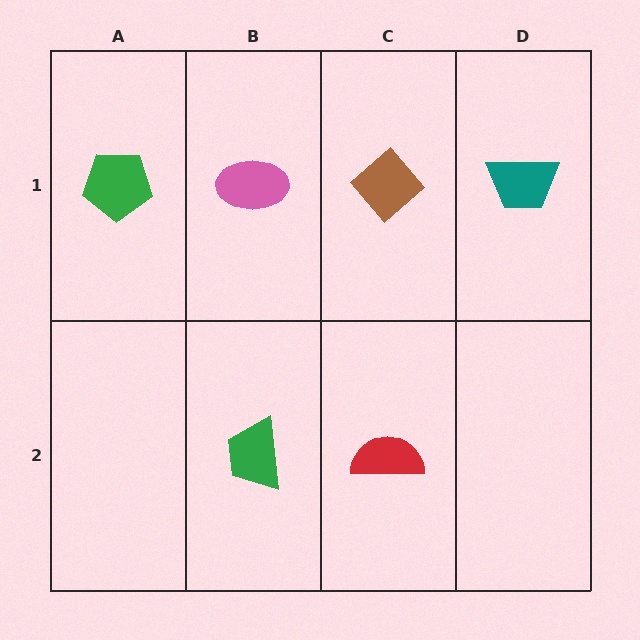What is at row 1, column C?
A brown diamond.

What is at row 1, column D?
A teal trapezoid.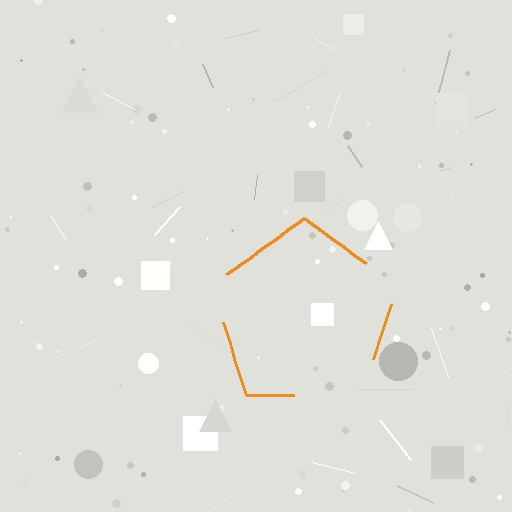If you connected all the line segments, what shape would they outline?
They would outline a pentagon.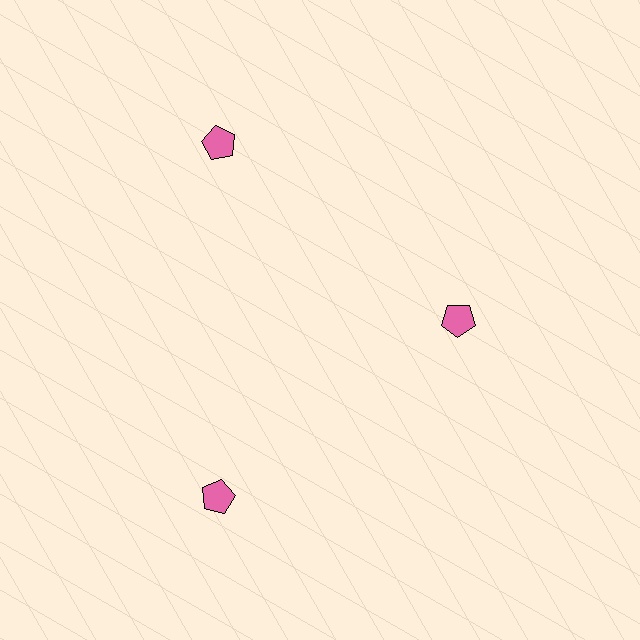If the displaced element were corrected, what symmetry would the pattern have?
It would have 3-fold rotational symmetry — the pattern would map onto itself every 120 degrees.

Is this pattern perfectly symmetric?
No. The 3 pink pentagons are arranged in a ring, but one element near the 3 o'clock position is pulled inward toward the center, breaking the 3-fold rotational symmetry.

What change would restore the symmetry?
The symmetry would be restored by moving it outward, back onto the ring so that all 3 pentagons sit at equal angles and equal distance from the center.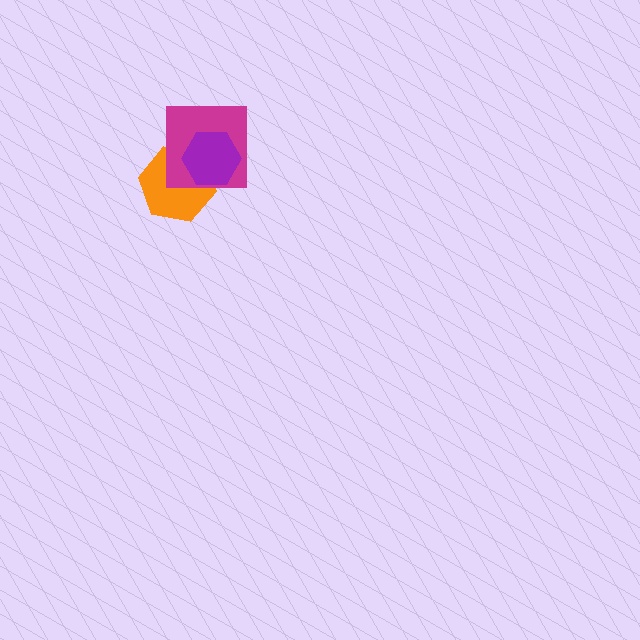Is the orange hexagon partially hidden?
Yes, it is partially covered by another shape.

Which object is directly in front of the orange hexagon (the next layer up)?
The magenta square is directly in front of the orange hexagon.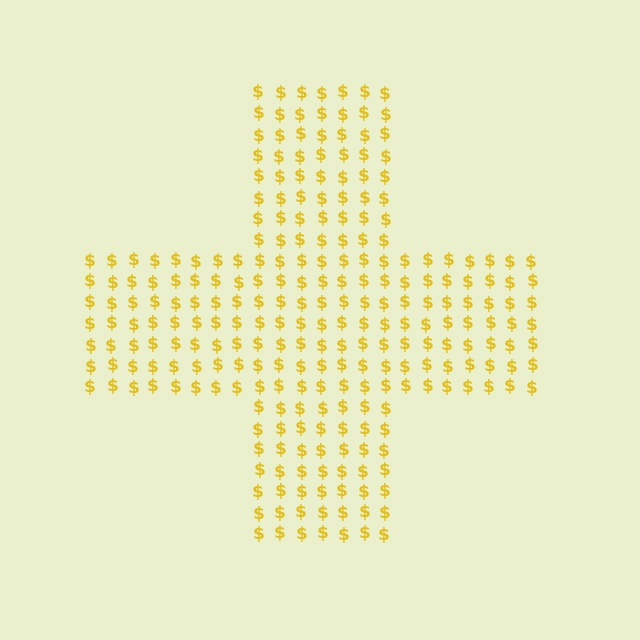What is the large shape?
The large shape is a cross.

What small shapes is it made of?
It is made of small dollar signs.